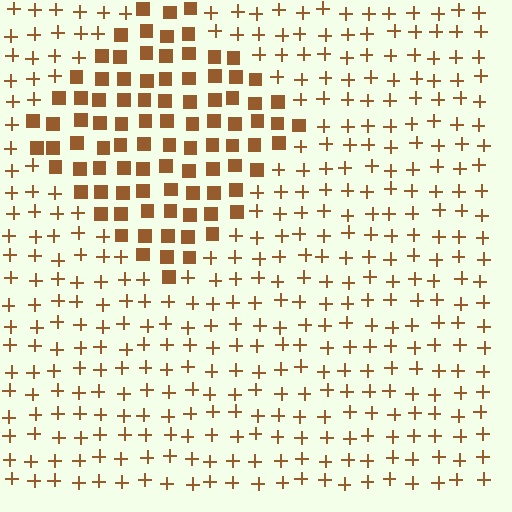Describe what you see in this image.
The image is filled with small brown elements arranged in a uniform grid. A diamond-shaped region contains squares, while the surrounding area contains plus signs. The boundary is defined purely by the change in element shape.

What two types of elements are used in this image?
The image uses squares inside the diamond region and plus signs outside it.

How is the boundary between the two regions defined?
The boundary is defined by a change in element shape: squares inside vs. plus signs outside. All elements share the same color and spacing.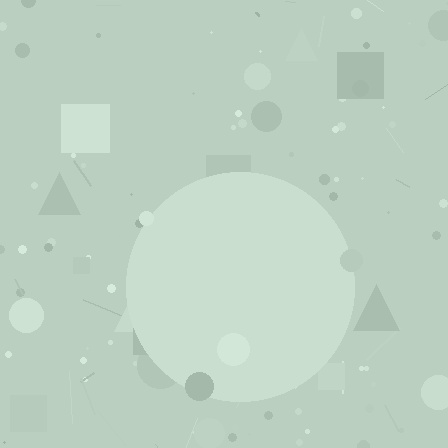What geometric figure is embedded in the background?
A circle is embedded in the background.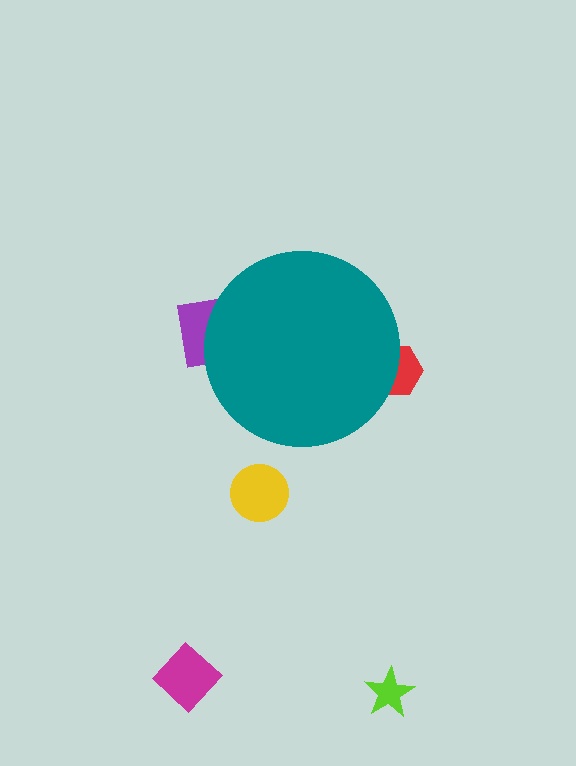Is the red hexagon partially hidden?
Yes, the red hexagon is partially hidden behind the teal circle.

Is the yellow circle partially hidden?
No, the yellow circle is fully visible.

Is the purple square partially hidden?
Yes, the purple square is partially hidden behind the teal circle.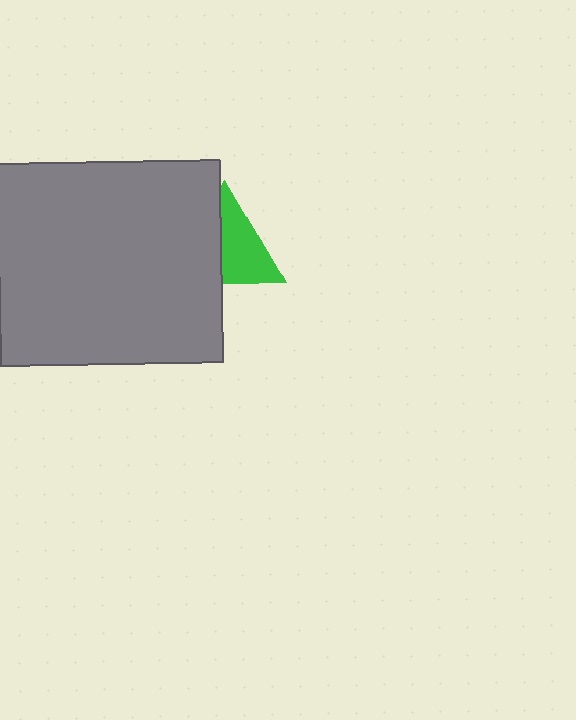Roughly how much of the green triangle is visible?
About half of it is visible (roughly 57%).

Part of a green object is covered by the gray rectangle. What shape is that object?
It is a triangle.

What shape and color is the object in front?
The object in front is a gray rectangle.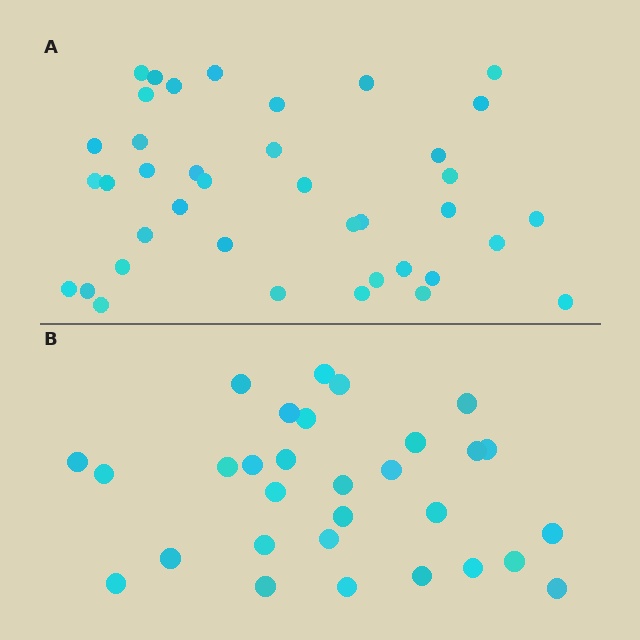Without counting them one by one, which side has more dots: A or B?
Region A (the top region) has more dots.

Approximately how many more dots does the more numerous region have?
Region A has roughly 8 or so more dots than region B.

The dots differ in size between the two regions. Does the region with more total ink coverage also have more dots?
No. Region B has more total ink coverage because its dots are larger, but region A actually contains more individual dots. Total area can be misleading — the number of items is what matters here.